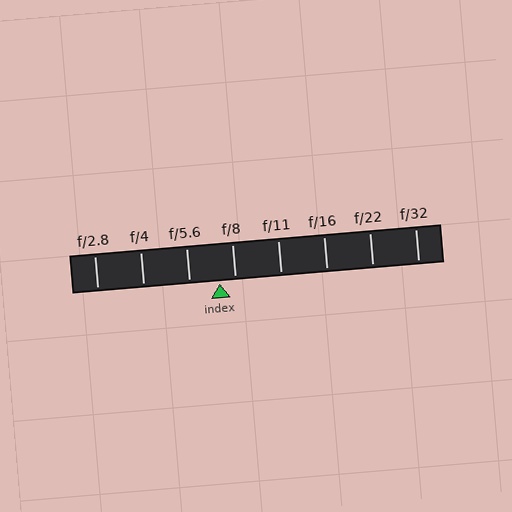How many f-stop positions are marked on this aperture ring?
There are 8 f-stop positions marked.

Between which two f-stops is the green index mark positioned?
The index mark is between f/5.6 and f/8.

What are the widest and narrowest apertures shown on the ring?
The widest aperture shown is f/2.8 and the narrowest is f/32.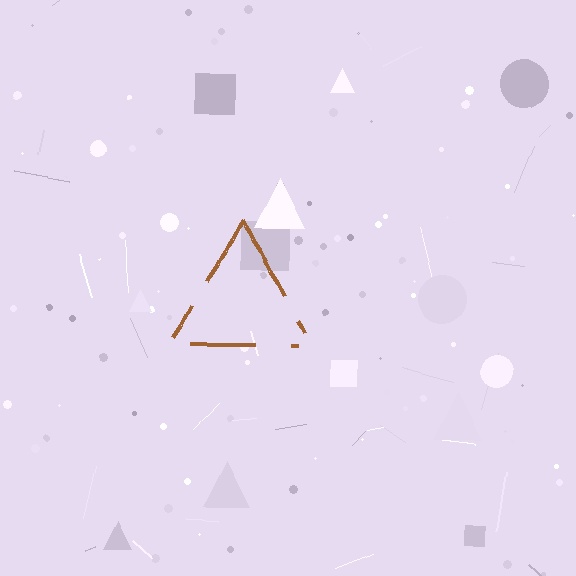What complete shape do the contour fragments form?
The contour fragments form a triangle.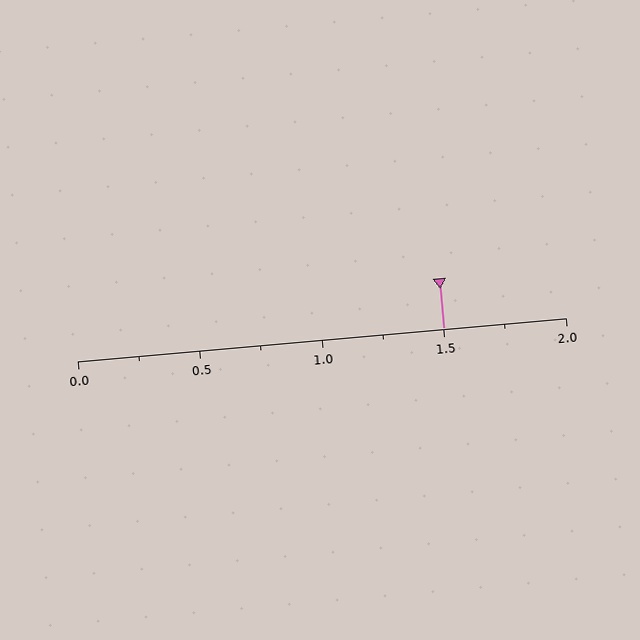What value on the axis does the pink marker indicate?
The marker indicates approximately 1.5.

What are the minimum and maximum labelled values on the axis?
The axis runs from 0.0 to 2.0.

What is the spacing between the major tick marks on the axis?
The major ticks are spaced 0.5 apart.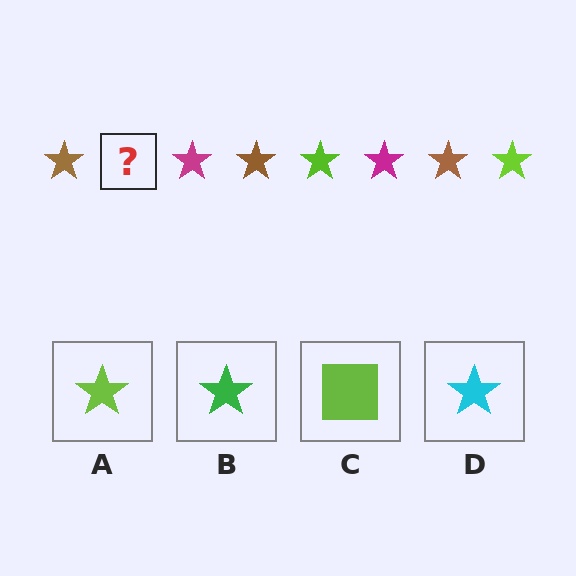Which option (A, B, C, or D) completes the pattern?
A.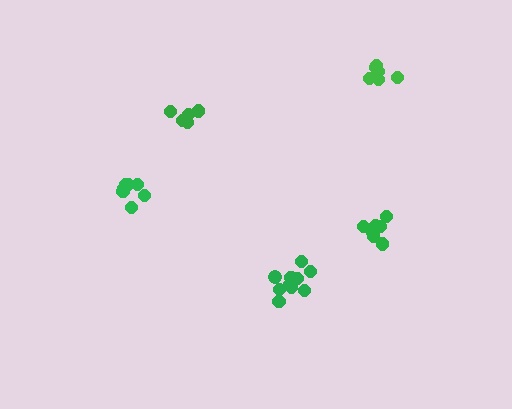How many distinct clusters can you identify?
There are 5 distinct clusters.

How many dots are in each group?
Group 1: 6 dots, Group 2: 8 dots, Group 3: 7 dots, Group 4: 5 dots, Group 5: 11 dots (37 total).